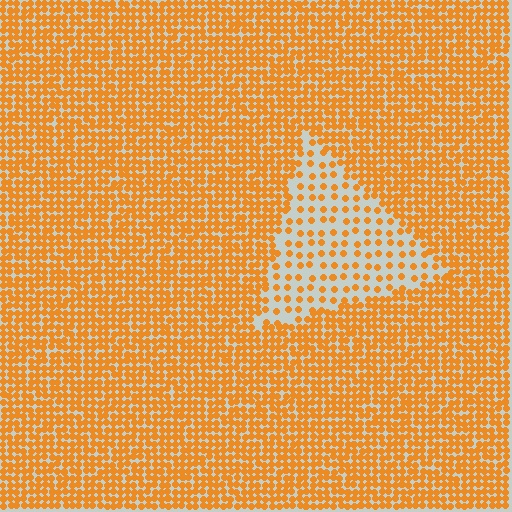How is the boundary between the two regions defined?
The boundary is defined by a change in element density (approximately 2.7x ratio). All elements are the same color, size, and shape.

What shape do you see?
I see a triangle.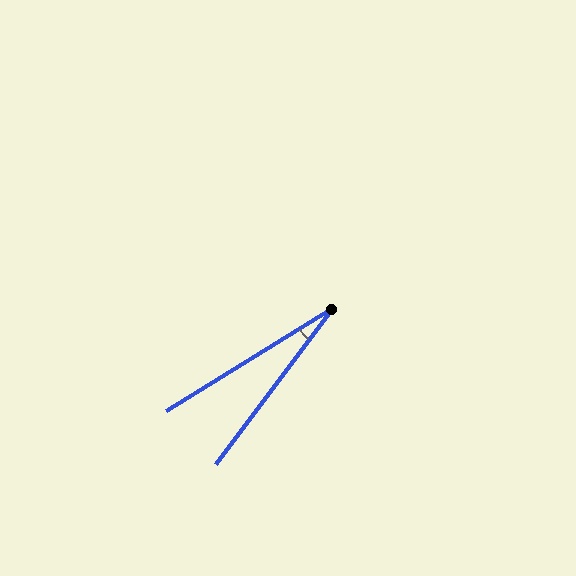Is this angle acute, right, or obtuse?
It is acute.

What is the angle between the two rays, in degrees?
Approximately 21 degrees.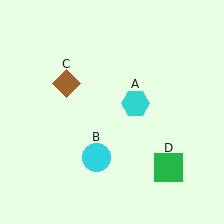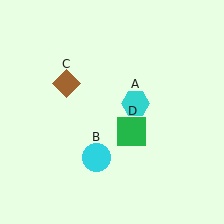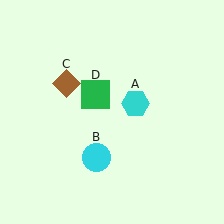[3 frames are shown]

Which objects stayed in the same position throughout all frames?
Cyan hexagon (object A) and cyan circle (object B) and brown diamond (object C) remained stationary.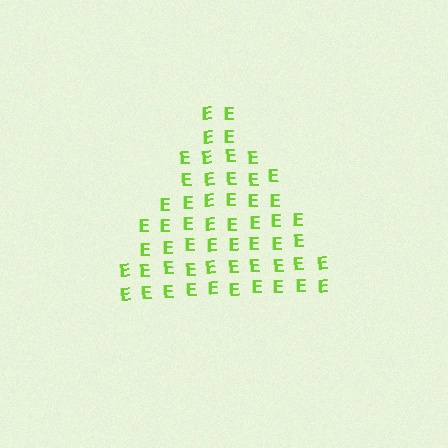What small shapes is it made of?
It is made of small letter E's.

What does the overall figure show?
The overall figure shows a triangle.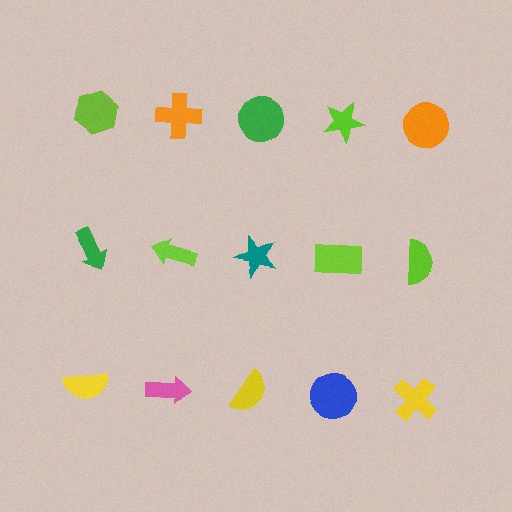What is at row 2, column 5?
A lime semicircle.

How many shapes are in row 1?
5 shapes.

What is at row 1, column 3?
A green circle.